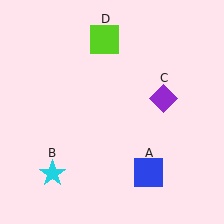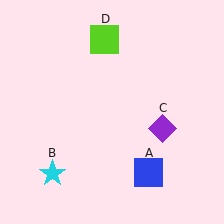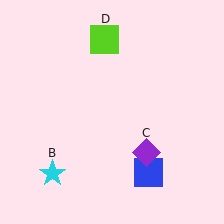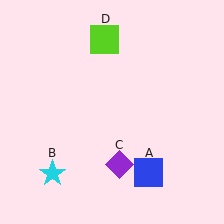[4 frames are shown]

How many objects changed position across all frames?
1 object changed position: purple diamond (object C).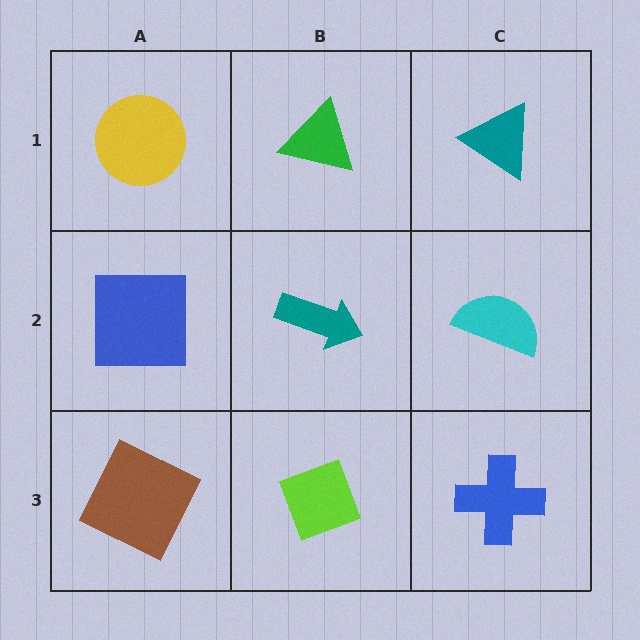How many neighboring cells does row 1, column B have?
3.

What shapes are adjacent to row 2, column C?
A teal triangle (row 1, column C), a blue cross (row 3, column C), a teal arrow (row 2, column B).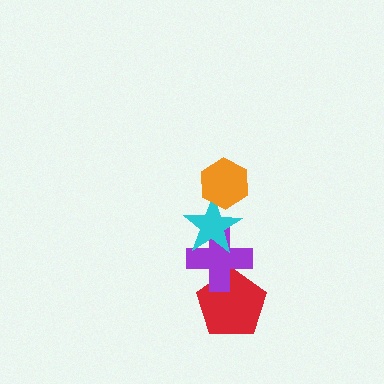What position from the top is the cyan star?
The cyan star is 2nd from the top.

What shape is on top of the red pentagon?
The purple cross is on top of the red pentagon.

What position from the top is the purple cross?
The purple cross is 3rd from the top.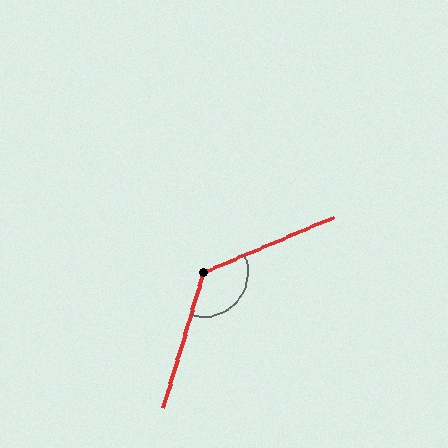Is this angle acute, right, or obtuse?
It is obtuse.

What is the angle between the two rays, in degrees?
Approximately 130 degrees.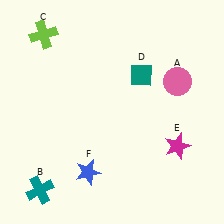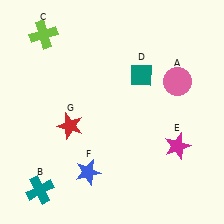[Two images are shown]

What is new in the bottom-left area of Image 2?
A red star (G) was added in the bottom-left area of Image 2.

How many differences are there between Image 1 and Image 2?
There is 1 difference between the two images.